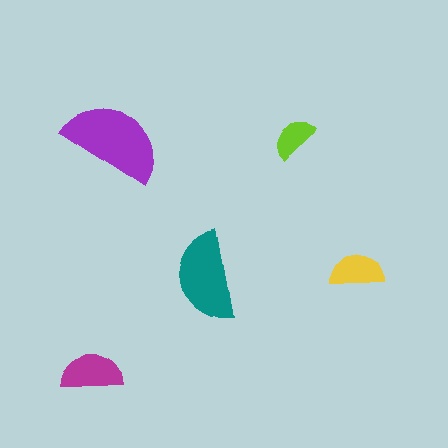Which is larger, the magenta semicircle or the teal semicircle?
The teal one.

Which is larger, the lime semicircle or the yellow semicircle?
The yellow one.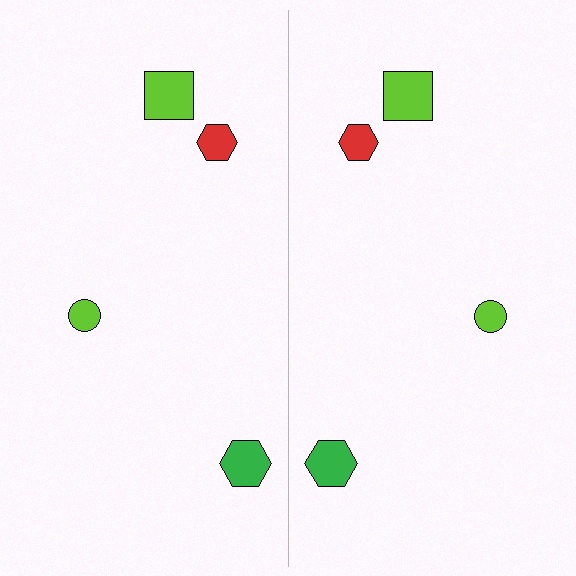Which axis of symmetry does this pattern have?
The pattern has a vertical axis of symmetry running through the center of the image.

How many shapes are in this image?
There are 8 shapes in this image.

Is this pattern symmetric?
Yes, this pattern has bilateral (reflection) symmetry.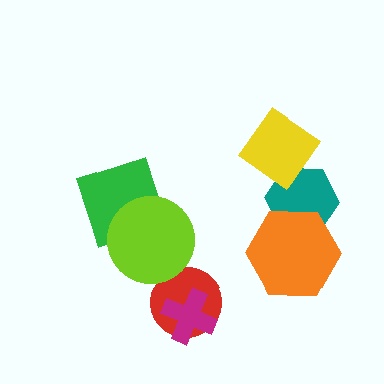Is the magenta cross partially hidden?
No, no other shape covers it.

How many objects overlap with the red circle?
1 object overlaps with the red circle.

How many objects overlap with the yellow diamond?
1 object overlaps with the yellow diamond.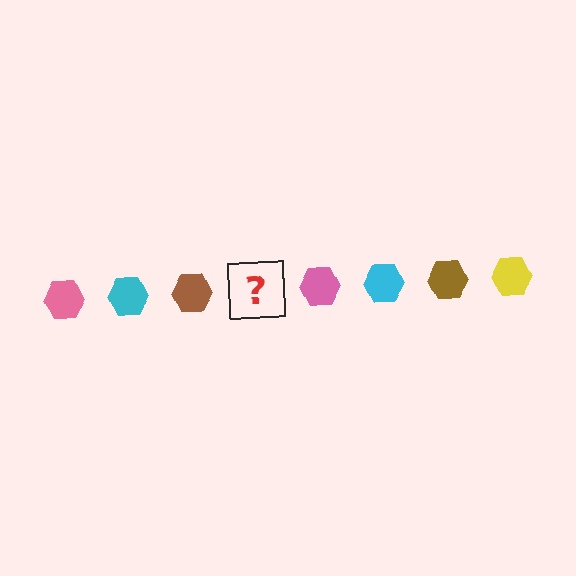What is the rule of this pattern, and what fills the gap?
The rule is that the pattern cycles through pink, cyan, brown, yellow hexagons. The gap should be filled with a yellow hexagon.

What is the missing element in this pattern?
The missing element is a yellow hexagon.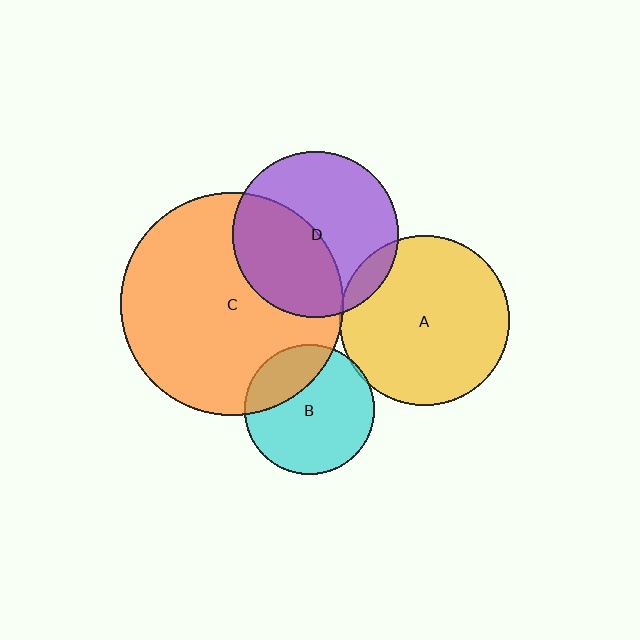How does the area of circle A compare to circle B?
Approximately 1.7 times.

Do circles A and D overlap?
Yes.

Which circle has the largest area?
Circle C (orange).